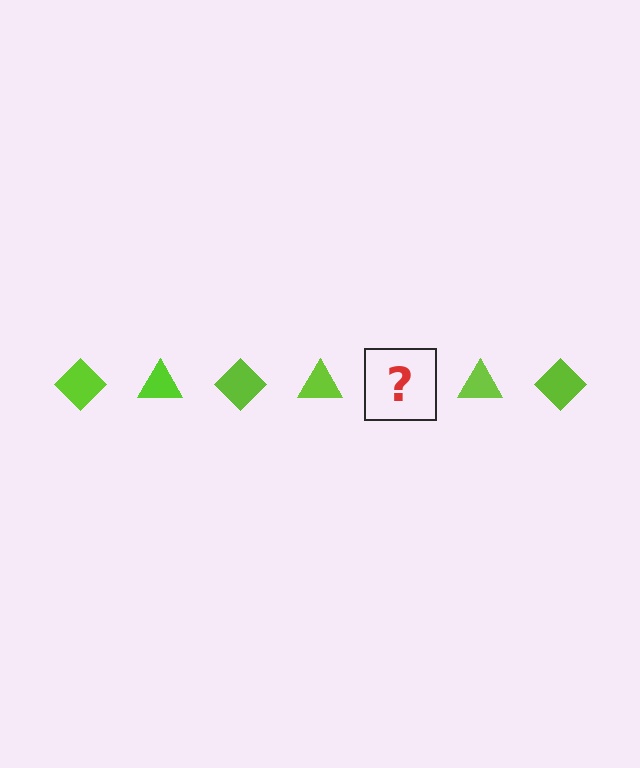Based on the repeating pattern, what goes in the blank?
The blank should be a lime diamond.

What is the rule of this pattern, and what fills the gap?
The rule is that the pattern cycles through diamond, triangle shapes in lime. The gap should be filled with a lime diamond.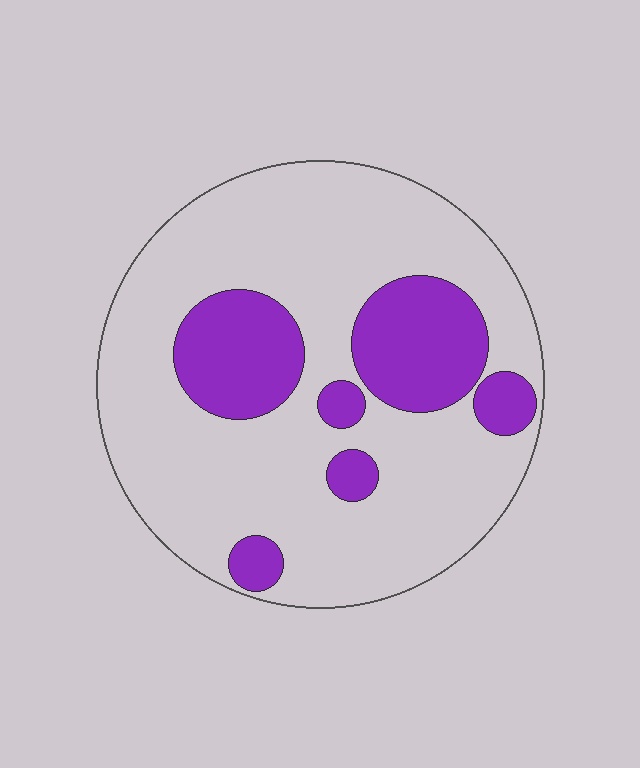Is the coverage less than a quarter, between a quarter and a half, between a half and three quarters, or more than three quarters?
Less than a quarter.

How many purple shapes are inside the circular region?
6.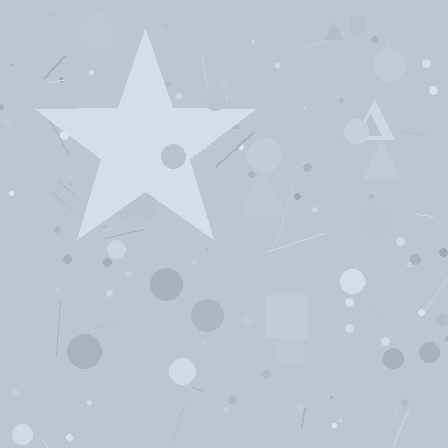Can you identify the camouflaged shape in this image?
The camouflaged shape is a star.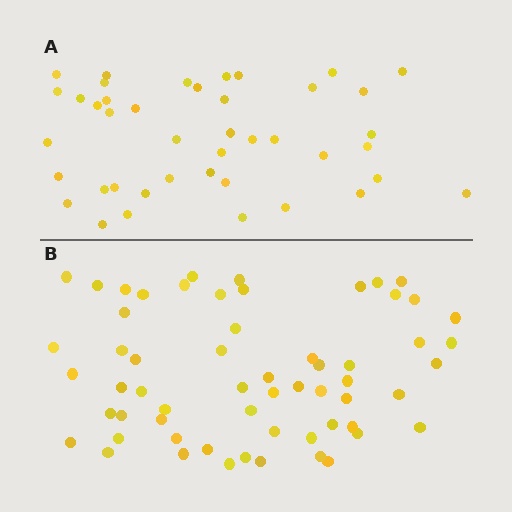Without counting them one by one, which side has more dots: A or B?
Region B (the bottom region) has more dots.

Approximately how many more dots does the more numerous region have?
Region B has approximately 20 more dots than region A.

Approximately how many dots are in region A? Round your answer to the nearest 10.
About 40 dots. (The exact count is 42, which rounds to 40.)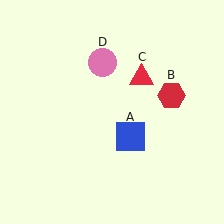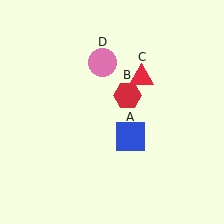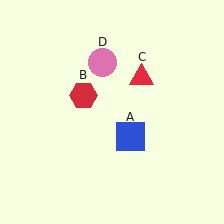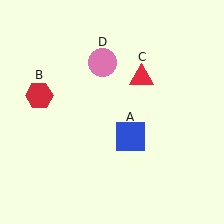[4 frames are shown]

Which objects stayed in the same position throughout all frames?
Blue square (object A) and red triangle (object C) and pink circle (object D) remained stationary.